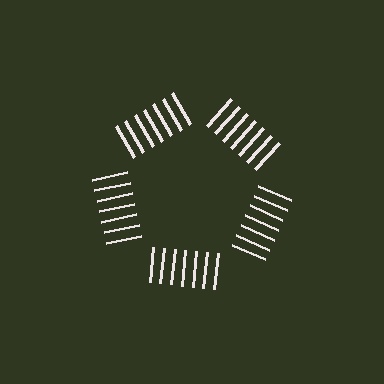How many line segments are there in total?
35 — 7 along each of the 5 edges.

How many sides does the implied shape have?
5 sides — the line-ends trace a pentagon.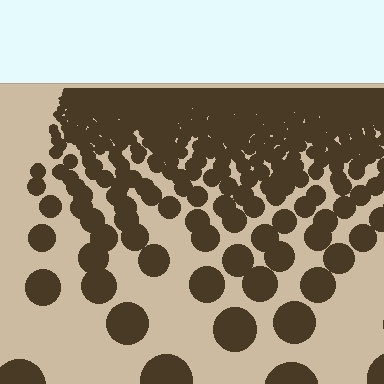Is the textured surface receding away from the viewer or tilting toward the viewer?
The surface is receding away from the viewer. Texture elements get smaller and denser toward the top.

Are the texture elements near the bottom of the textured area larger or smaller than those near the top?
Larger. Near the bottom, elements are closer to the viewer and appear at a bigger on-screen size.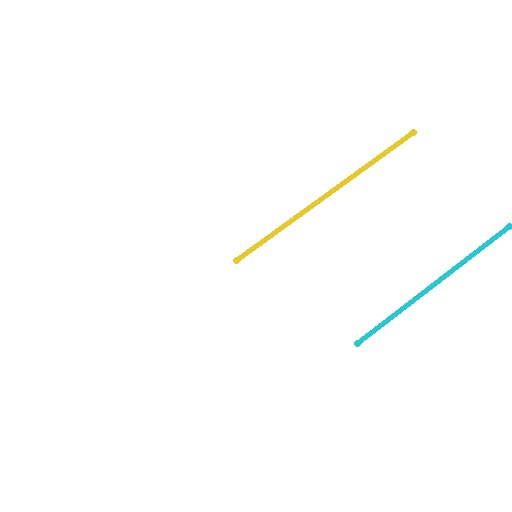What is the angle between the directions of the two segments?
Approximately 2 degrees.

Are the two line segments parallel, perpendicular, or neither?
Parallel — their directions differ by only 1.9°.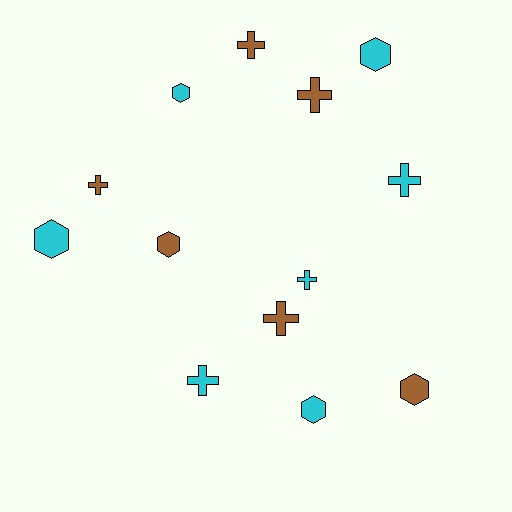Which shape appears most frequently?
Cross, with 7 objects.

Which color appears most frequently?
Cyan, with 7 objects.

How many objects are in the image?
There are 13 objects.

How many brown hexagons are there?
There are 2 brown hexagons.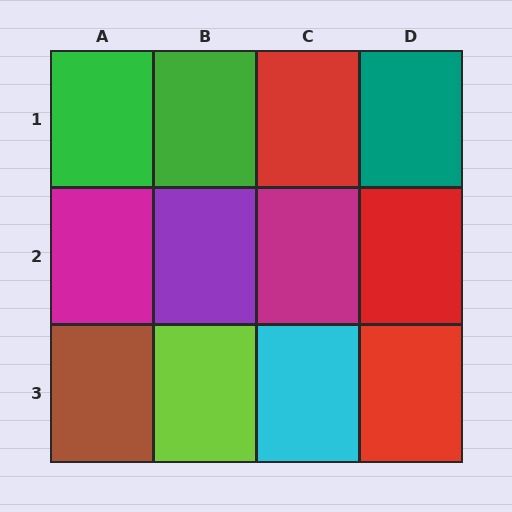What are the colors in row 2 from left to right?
Magenta, purple, magenta, red.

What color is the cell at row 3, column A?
Brown.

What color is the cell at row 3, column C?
Cyan.